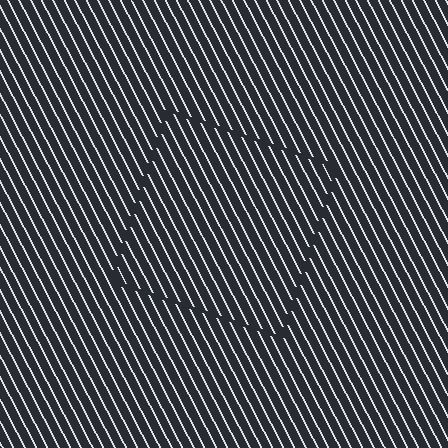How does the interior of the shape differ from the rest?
The interior of the shape contains the same grating, shifted by half a period — the contour is defined by the phase discontinuity where line-ends from the inner and outer gratings abut.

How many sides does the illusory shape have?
4 sides — the line-ends trace a square.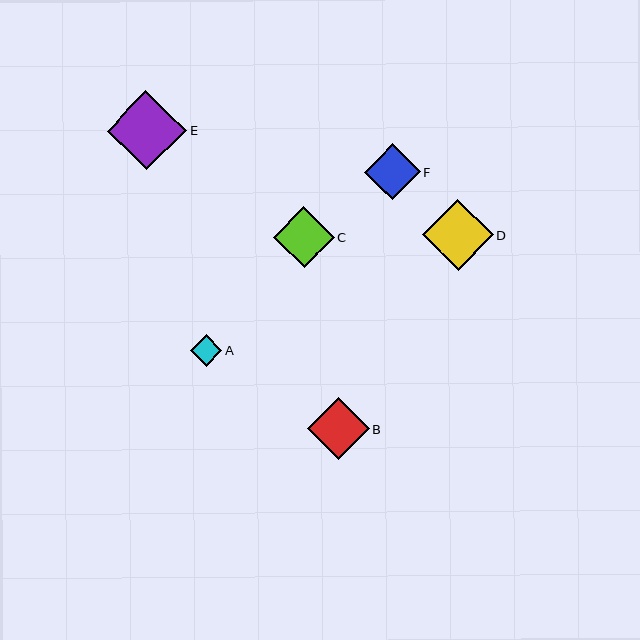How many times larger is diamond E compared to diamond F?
Diamond E is approximately 1.4 times the size of diamond F.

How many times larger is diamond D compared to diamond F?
Diamond D is approximately 1.3 times the size of diamond F.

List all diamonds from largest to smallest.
From largest to smallest: E, D, B, C, F, A.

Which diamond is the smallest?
Diamond A is the smallest with a size of approximately 32 pixels.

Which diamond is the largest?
Diamond E is the largest with a size of approximately 79 pixels.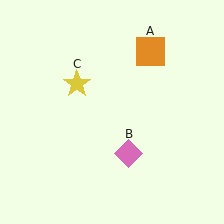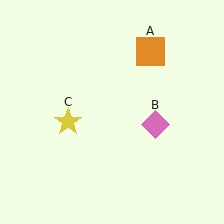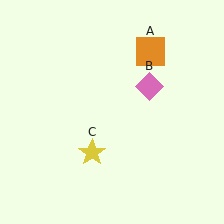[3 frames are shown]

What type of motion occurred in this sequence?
The pink diamond (object B), yellow star (object C) rotated counterclockwise around the center of the scene.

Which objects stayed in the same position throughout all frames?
Orange square (object A) remained stationary.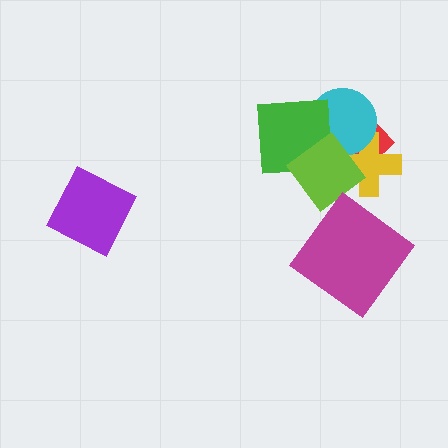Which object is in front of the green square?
The lime diamond is in front of the green square.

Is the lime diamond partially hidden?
No, no other shape covers it.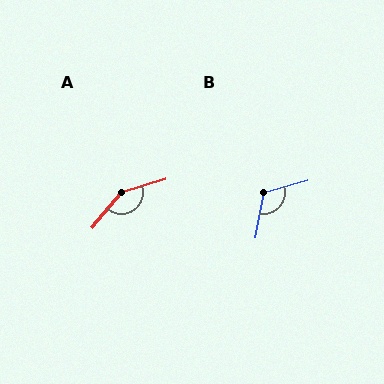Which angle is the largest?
A, at approximately 147 degrees.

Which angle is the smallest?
B, at approximately 116 degrees.